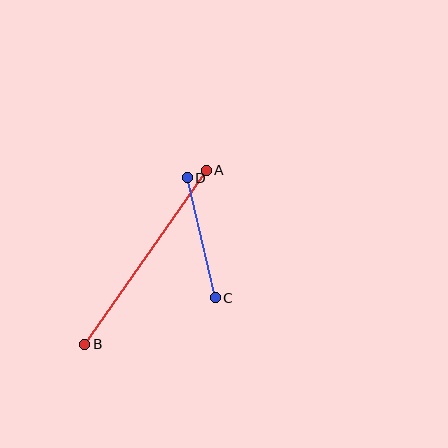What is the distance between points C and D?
The distance is approximately 123 pixels.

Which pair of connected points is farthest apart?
Points A and B are farthest apart.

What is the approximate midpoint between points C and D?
The midpoint is at approximately (201, 238) pixels.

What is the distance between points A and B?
The distance is approximately 212 pixels.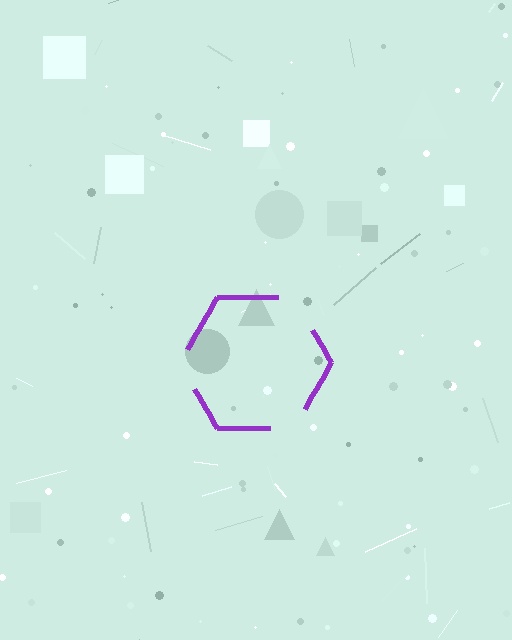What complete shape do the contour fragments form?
The contour fragments form a hexagon.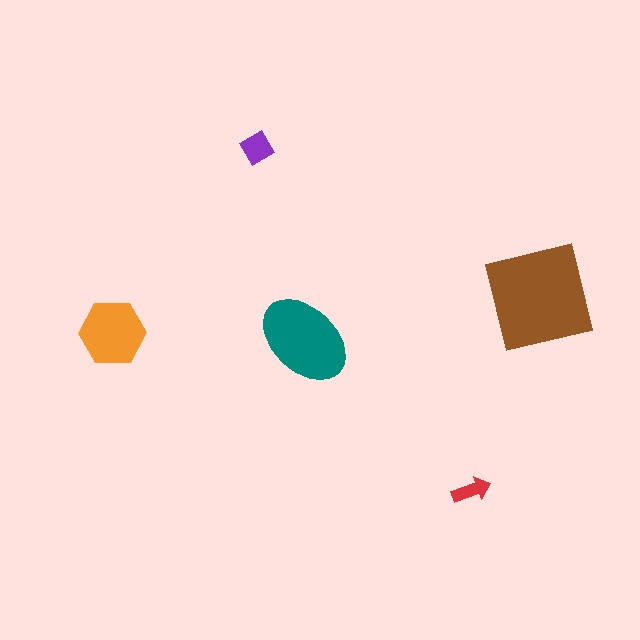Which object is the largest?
The brown square.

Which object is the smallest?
The red arrow.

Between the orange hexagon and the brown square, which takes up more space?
The brown square.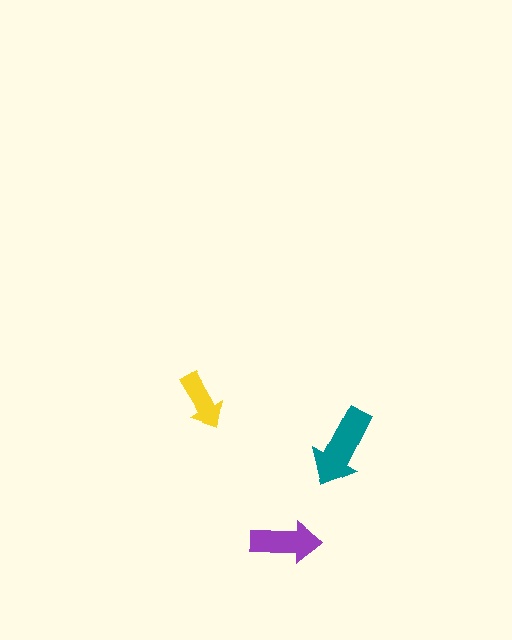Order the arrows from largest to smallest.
the teal one, the purple one, the yellow one.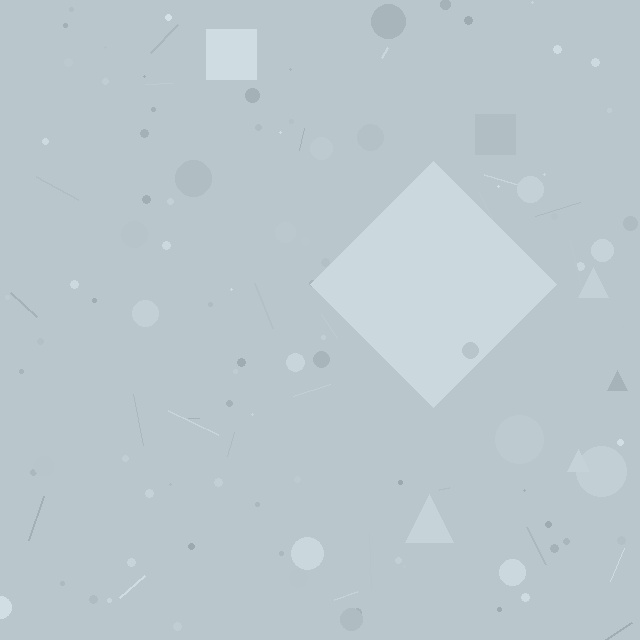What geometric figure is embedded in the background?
A diamond is embedded in the background.